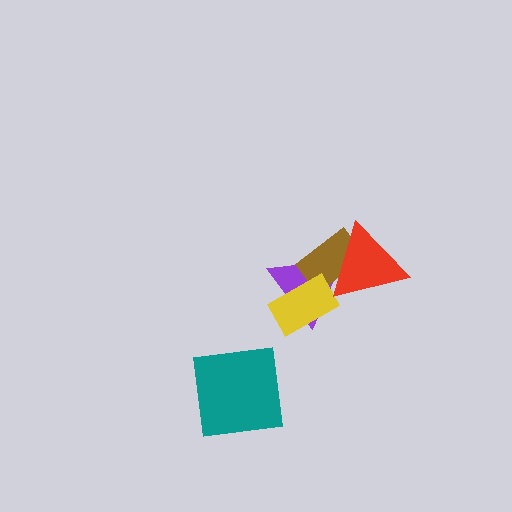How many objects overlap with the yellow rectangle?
2 objects overlap with the yellow rectangle.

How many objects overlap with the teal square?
0 objects overlap with the teal square.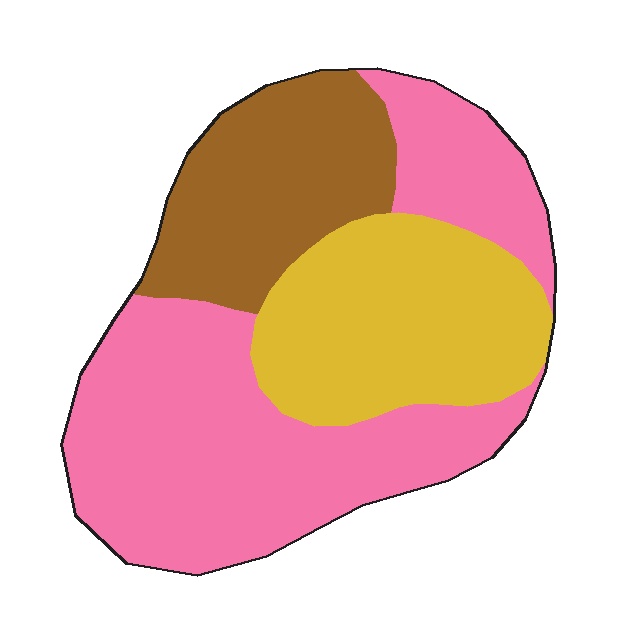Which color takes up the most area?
Pink, at roughly 50%.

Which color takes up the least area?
Brown, at roughly 20%.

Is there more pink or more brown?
Pink.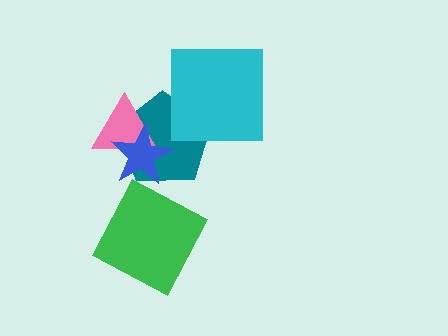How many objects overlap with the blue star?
2 objects overlap with the blue star.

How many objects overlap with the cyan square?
1 object overlaps with the cyan square.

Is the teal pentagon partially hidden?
Yes, it is partially covered by another shape.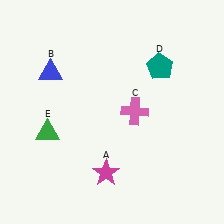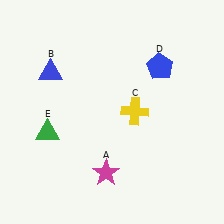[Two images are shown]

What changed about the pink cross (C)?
In Image 1, C is pink. In Image 2, it changed to yellow.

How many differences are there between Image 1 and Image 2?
There are 2 differences between the two images.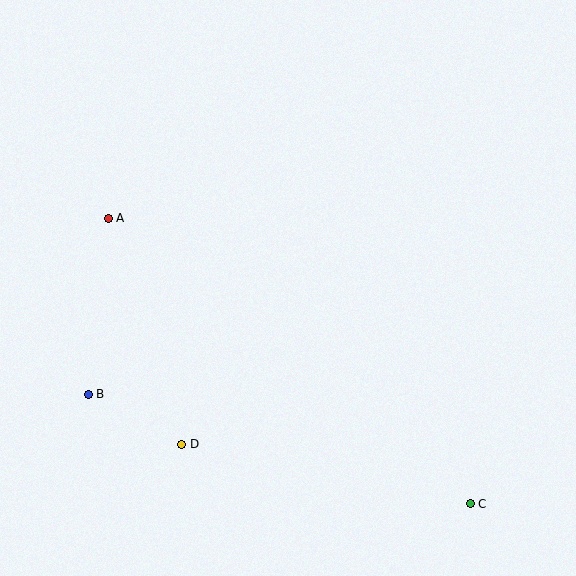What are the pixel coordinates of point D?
Point D is at (182, 444).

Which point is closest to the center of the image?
Point D at (182, 444) is closest to the center.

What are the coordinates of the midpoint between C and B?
The midpoint between C and B is at (279, 449).